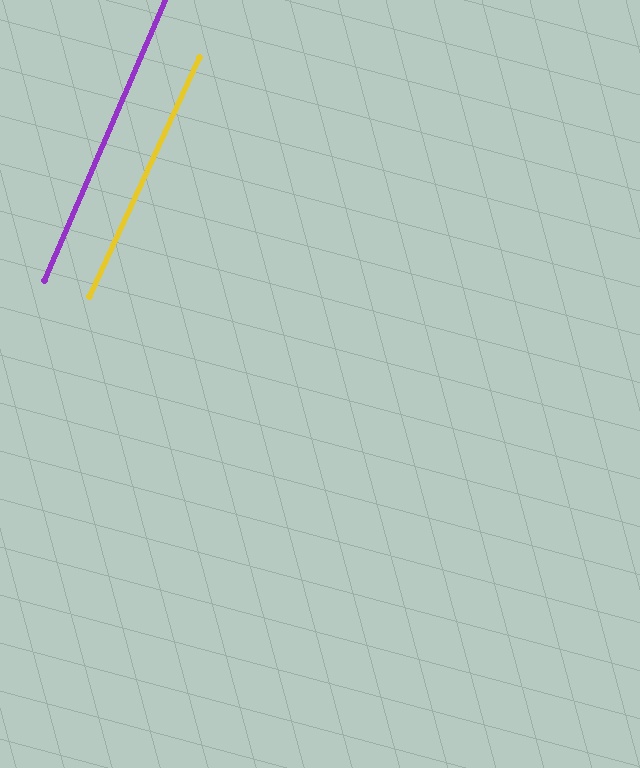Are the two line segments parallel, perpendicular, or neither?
Parallel — their directions differ by only 1.6°.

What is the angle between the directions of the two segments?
Approximately 2 degrees.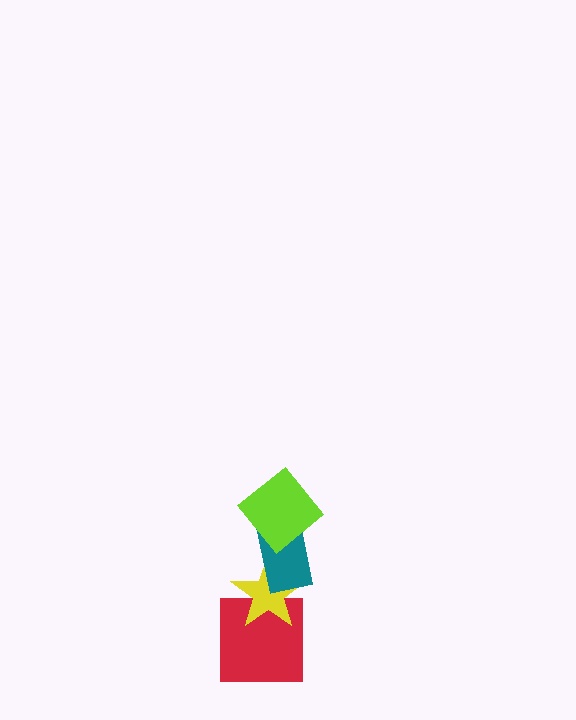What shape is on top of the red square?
The yellow star is on top of the red square.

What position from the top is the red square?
The red square is 4th from the top.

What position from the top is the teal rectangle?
The teal rectangle is 2nd from the top.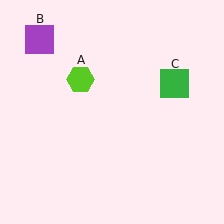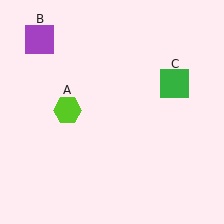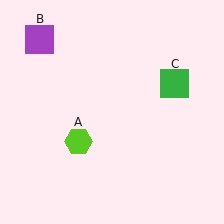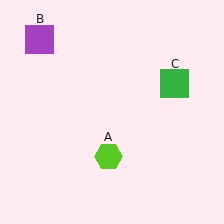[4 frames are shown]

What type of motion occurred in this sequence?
The lime hexagon (object A) rotated counterclockwise around the center of the scene.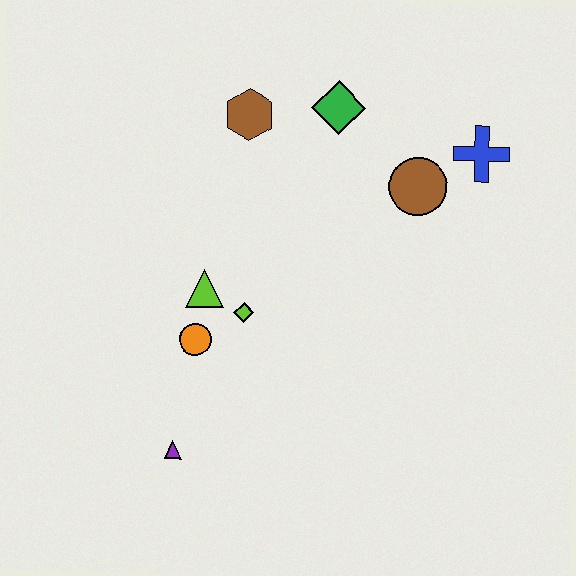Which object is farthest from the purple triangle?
The blue cross is farthest from the purple triangle.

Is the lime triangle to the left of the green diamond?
Yes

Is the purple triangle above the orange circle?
No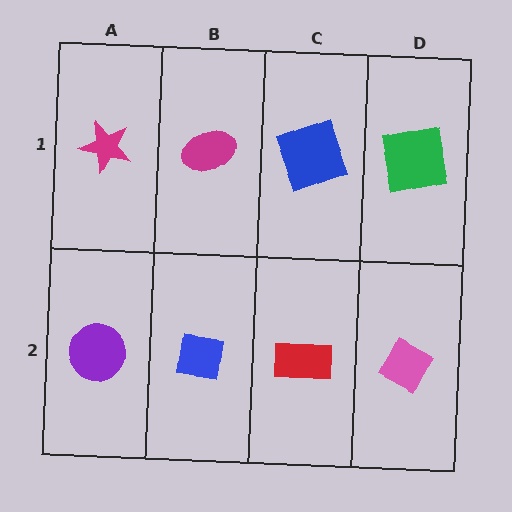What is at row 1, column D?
A green square.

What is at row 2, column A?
A purple circle.